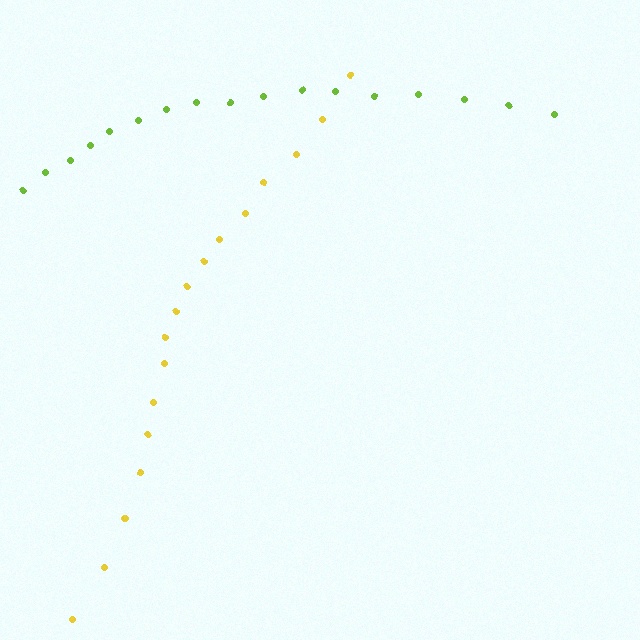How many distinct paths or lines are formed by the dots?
There are 2 distinct paths.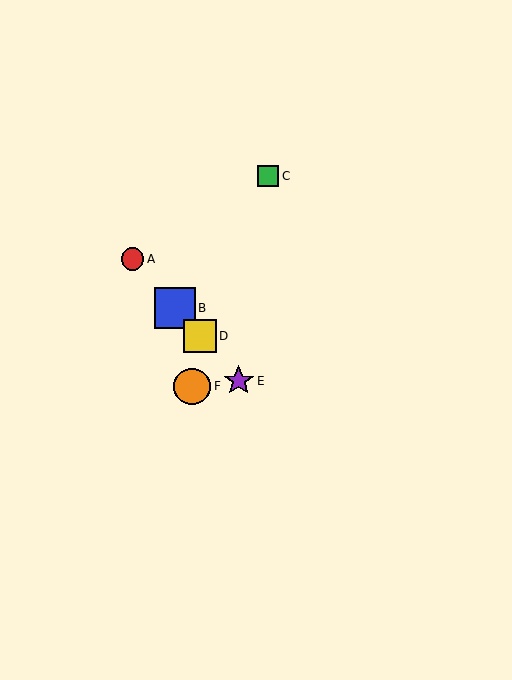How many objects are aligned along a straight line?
4 objects (A, B, D, E) are aligned along a straight line.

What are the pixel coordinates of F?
Object F is at (192, 386).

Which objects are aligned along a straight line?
Objects A, B, D, E are aligned along a straight line.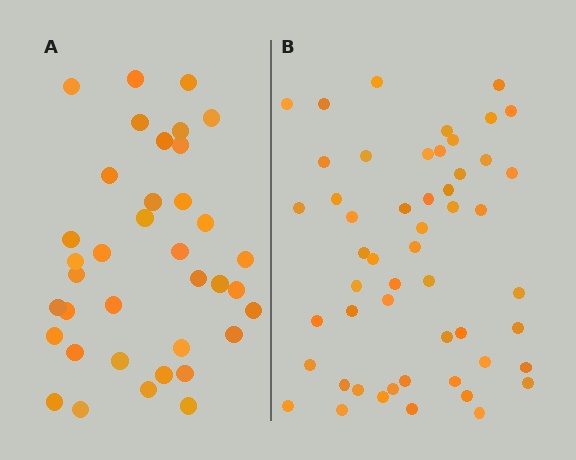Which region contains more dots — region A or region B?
Region B (the right region) has more dots.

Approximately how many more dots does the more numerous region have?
Region B has approximately 15 more dots than region A.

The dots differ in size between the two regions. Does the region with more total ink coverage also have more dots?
No. Region A has more total ink coverage because its dots are larger, but region B actually contains more individual dots. Total area can be misleading — the number of items is what matters here.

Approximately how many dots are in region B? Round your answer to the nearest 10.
About 50 dots. (The exact count is 52, which rounds to 50.)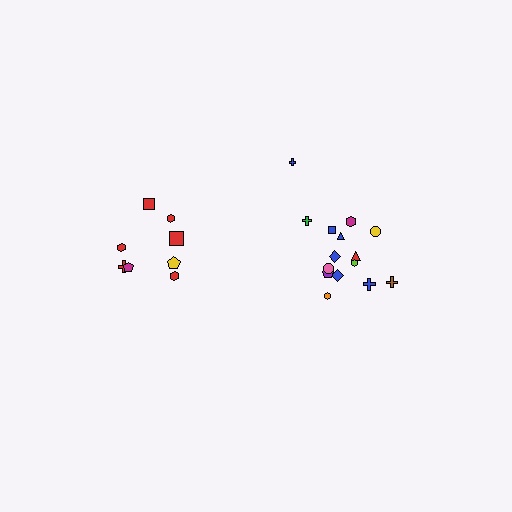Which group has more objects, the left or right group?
The right group.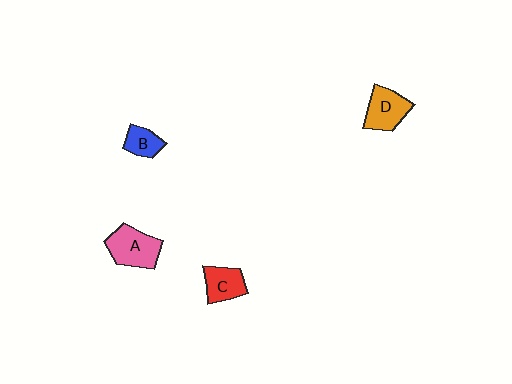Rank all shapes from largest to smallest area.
From largest to smallest: A (pink), D (orange), C (red), B (blue).